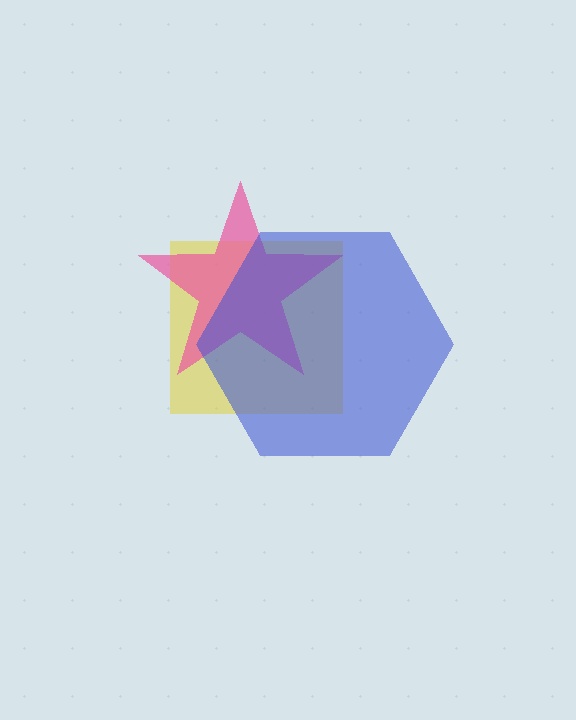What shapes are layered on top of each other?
The layered shapes are: a yellow square, a pink star, a blue hexagon.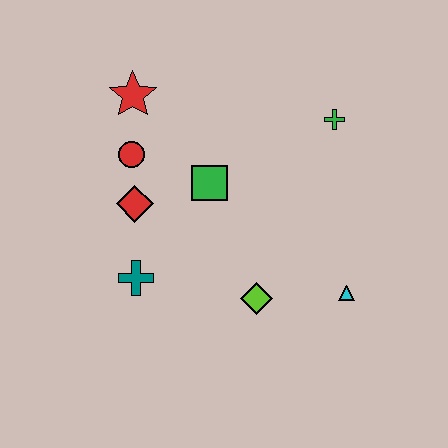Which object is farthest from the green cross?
The teal cross is farthest from the green cross.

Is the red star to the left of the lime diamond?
Yes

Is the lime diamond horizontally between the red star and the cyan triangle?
Yes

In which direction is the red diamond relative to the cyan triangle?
The red diamond is to the left of the cyan triangle.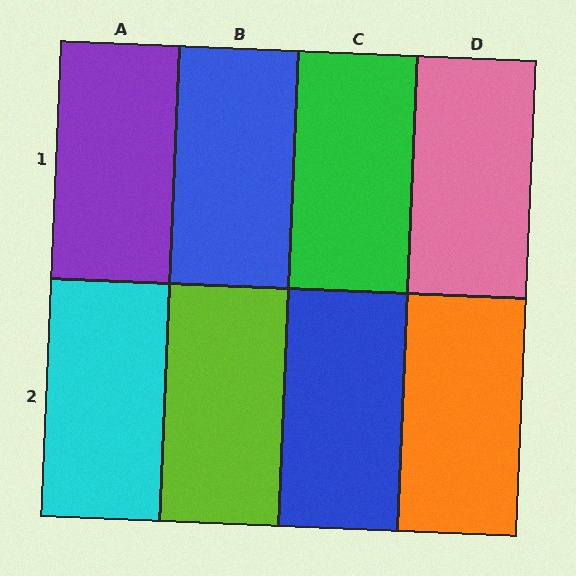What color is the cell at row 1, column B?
Blue.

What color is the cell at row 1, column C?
Green.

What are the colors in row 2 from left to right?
Cyan, lime, blue, orange.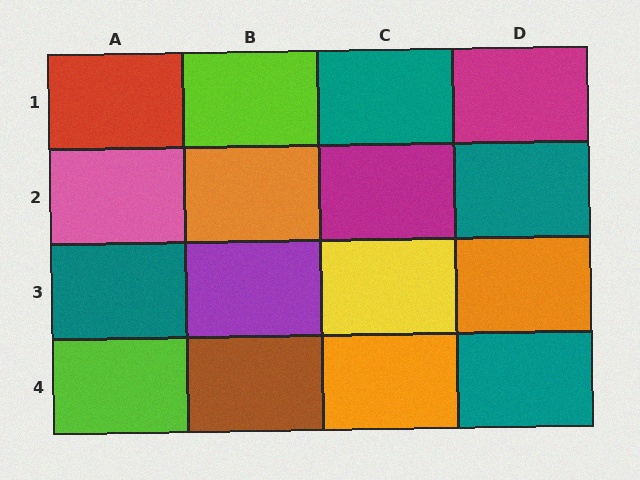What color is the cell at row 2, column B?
Orange.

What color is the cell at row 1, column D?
Magenta.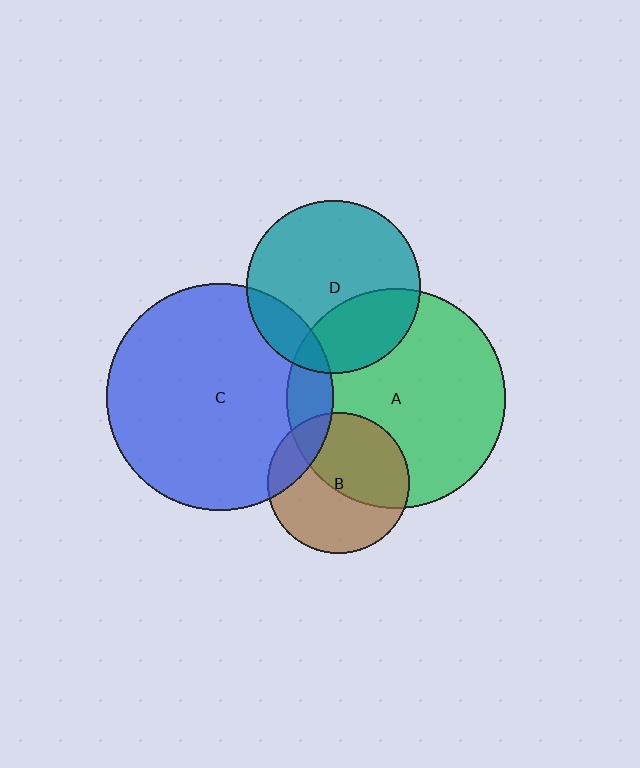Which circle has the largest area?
Circle C (blue).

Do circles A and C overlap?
Yes.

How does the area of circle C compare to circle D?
Approximately 1.7 times.